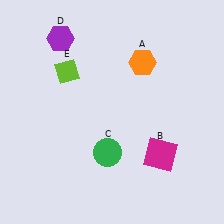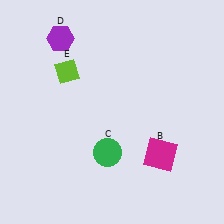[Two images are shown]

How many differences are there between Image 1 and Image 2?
There is 1 difference between the two images.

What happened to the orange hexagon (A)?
The orange hexagon (A) was removed in Image 2. It was in the top-right area of Image 1.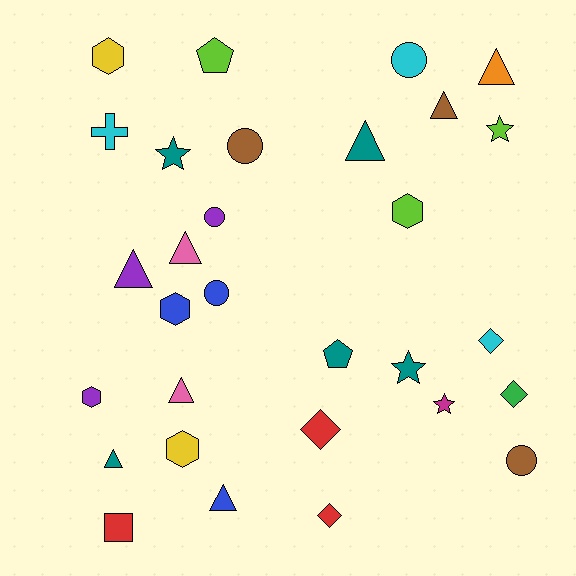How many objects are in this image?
There are 30 objects.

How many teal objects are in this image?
There are 5 teal objects.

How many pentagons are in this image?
There are 2 pentagons.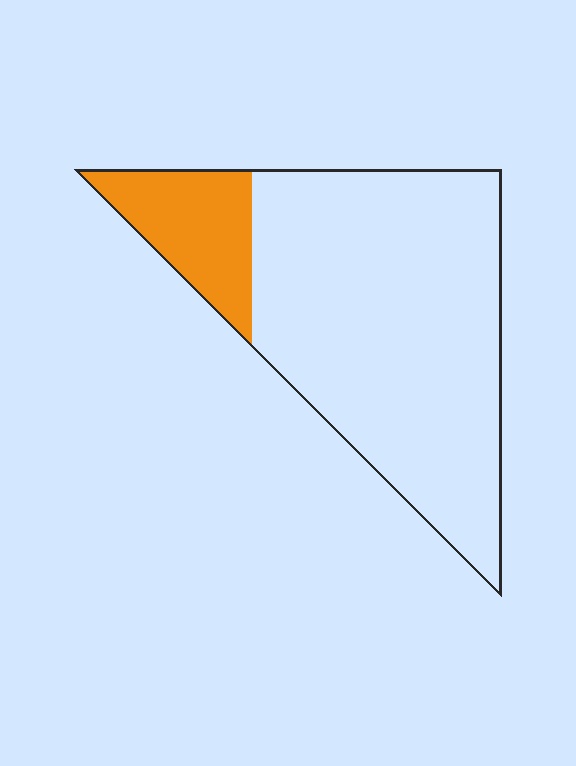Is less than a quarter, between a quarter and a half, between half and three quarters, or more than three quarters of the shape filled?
Less than a quarter.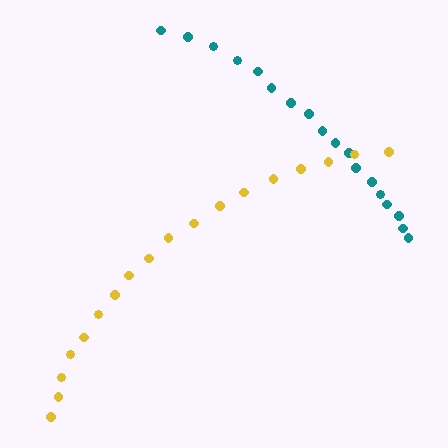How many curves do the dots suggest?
There are 2 distinct paths.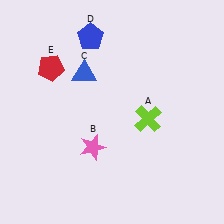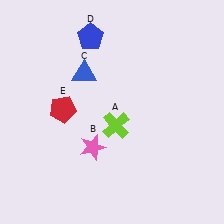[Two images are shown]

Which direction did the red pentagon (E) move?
The red pentagon (E) moved down.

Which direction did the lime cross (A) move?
The lime cross (A) moved left.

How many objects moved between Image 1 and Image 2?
2 objects moved between the two images.